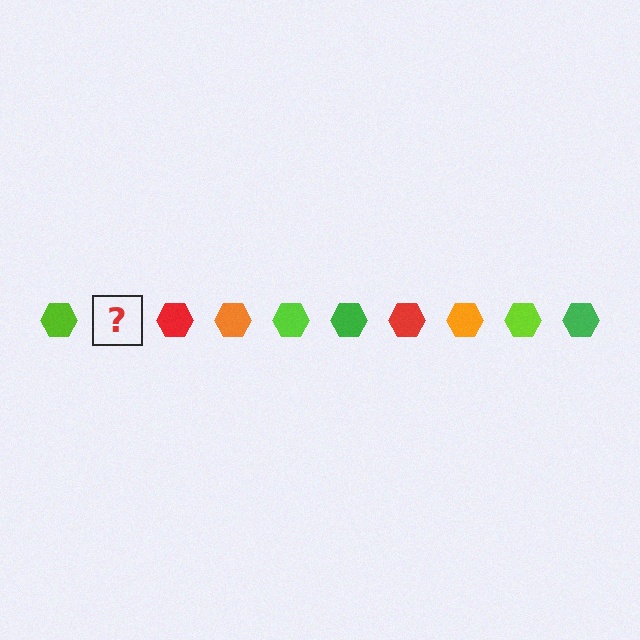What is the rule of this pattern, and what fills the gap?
The rule is that the pattern cycles through lime, green, red, orange hexagons. The gap should be filled with a green hexagon.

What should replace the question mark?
The question mark should be replaced with a green hexagon.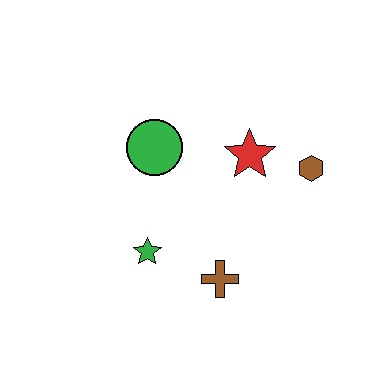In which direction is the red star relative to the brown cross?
The red star is above the brown cross.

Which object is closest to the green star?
The brown cross is closest to the green star.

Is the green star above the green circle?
No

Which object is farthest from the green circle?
The brown hexagon is farthest from the green circle.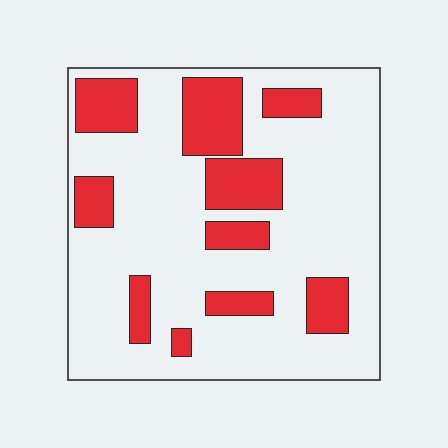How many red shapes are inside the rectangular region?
10.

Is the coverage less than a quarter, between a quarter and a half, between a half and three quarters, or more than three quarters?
Less than a quarter.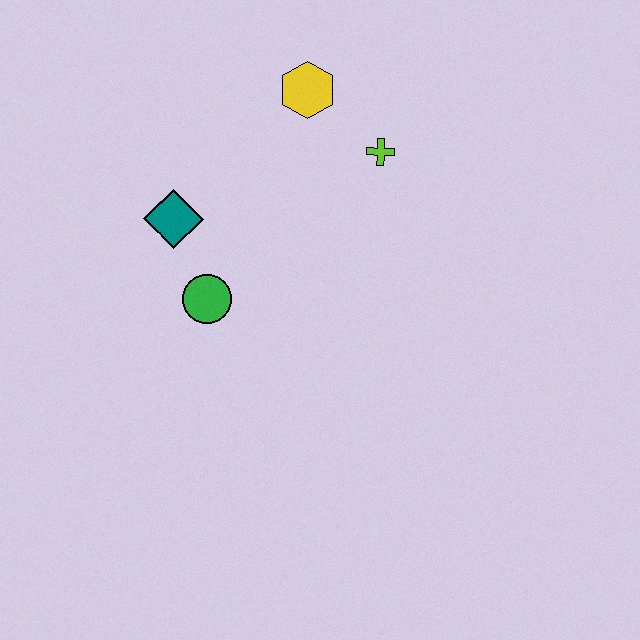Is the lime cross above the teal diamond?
Yes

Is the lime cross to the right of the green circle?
Yes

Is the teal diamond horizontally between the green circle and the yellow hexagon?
No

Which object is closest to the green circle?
The teal diamond is closest to the green circle.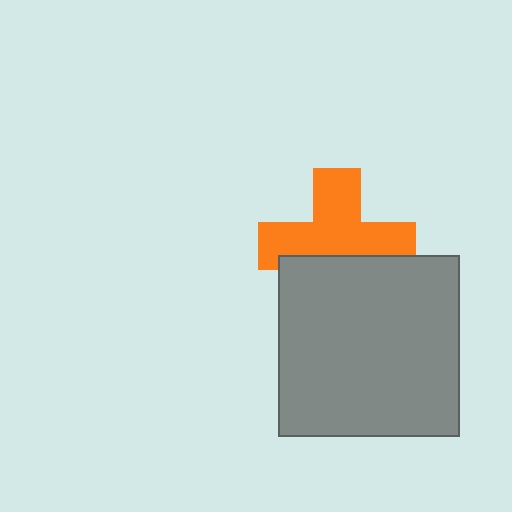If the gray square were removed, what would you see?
You would see the complete orange cross.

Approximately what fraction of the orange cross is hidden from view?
Roughly 36% of the orange cross is hidden behind the gray square.